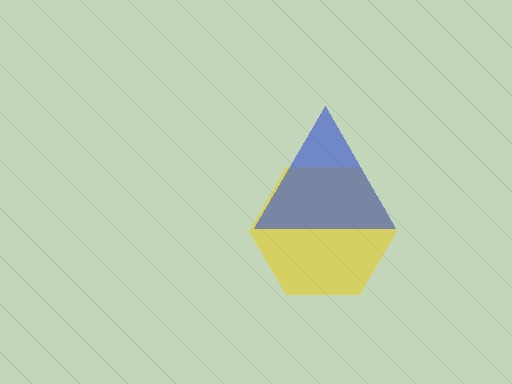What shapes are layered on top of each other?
The layered shapes are: a yellow hexagon, a blue triangle.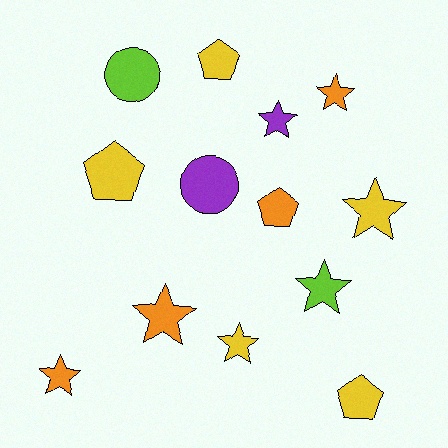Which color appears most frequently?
Yellow, with 5 objects.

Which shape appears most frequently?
Star, with 7 objects.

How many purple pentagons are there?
There are no purple pentagons.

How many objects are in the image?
There are 13 objects.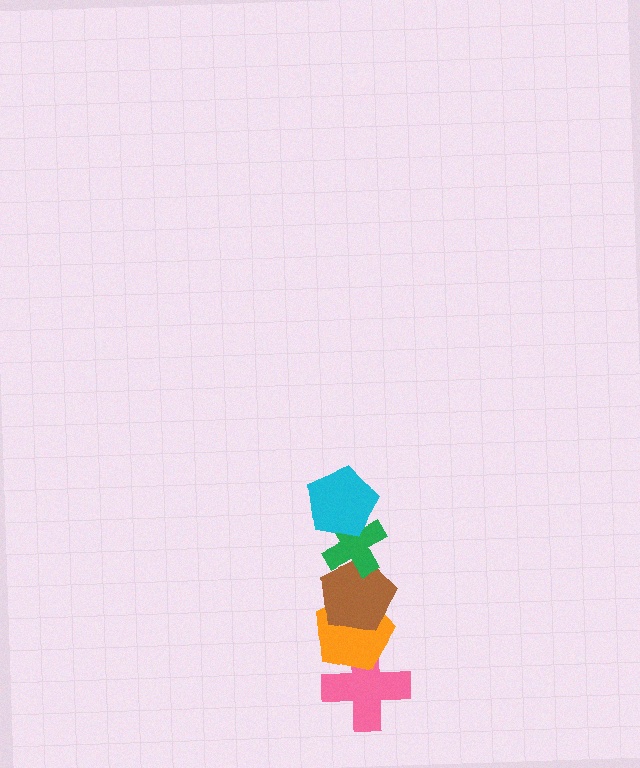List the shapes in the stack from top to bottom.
From top to bottom: the cyan pentagon, the green cross, the brown pentagon, the orange pentagon, the pink cross.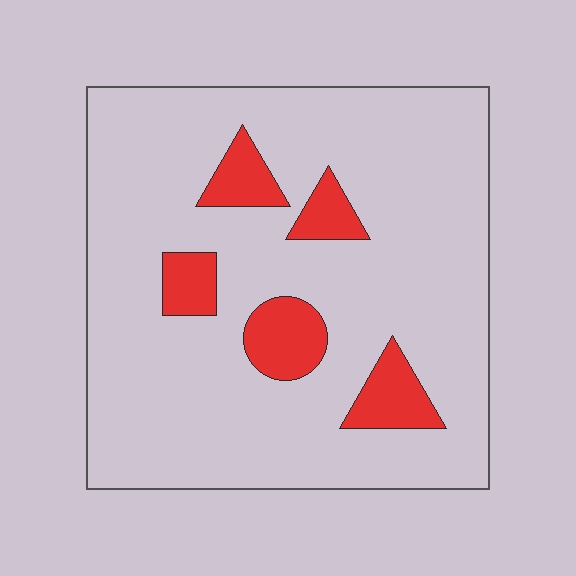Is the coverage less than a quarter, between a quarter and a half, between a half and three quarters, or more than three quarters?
Less than a quarter.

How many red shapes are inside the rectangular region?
5.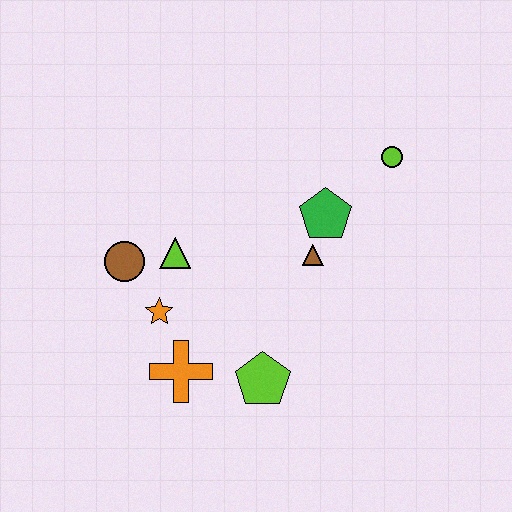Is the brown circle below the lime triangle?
Yes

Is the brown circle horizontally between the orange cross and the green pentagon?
No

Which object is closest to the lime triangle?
The brown circle is closest to the lime triangle.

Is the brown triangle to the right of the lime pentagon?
Yes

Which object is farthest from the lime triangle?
The lime circle is farthest from the lime triangle.